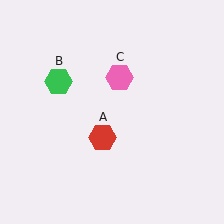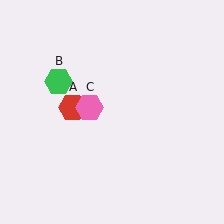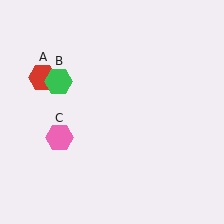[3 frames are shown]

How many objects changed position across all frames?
2 objects changed position: red hexagon (object A), pink hexagon (object C).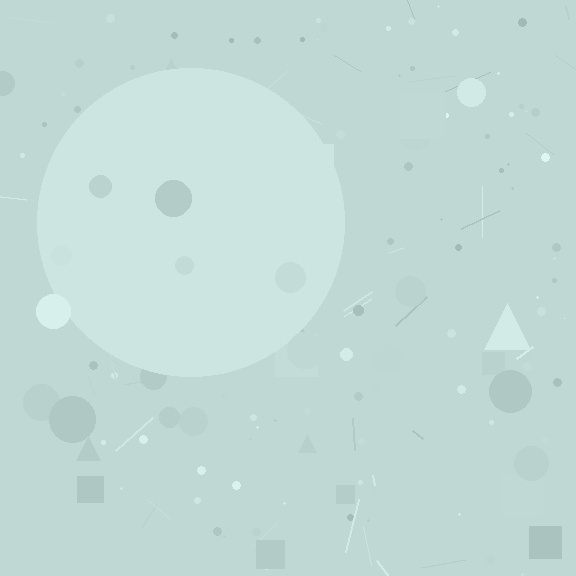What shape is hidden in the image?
A circle is hidden in the image.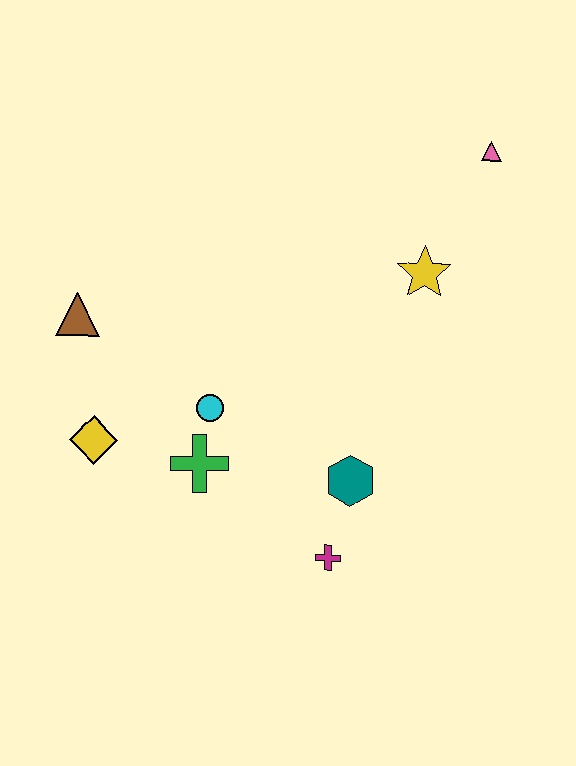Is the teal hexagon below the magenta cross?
No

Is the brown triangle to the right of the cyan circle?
No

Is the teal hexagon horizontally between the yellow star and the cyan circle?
Yes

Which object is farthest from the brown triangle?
The pink triangle is farthest from the brown triangle.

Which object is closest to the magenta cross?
The teal hexagon is closest to the magenta cross.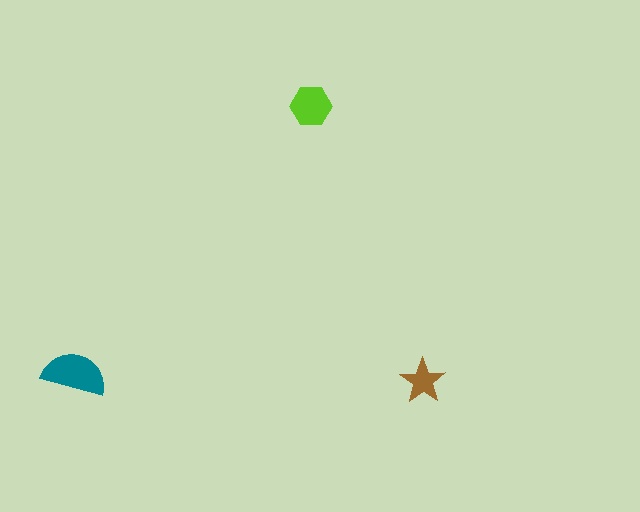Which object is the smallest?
The brown star.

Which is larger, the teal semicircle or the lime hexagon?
The teal semicircle.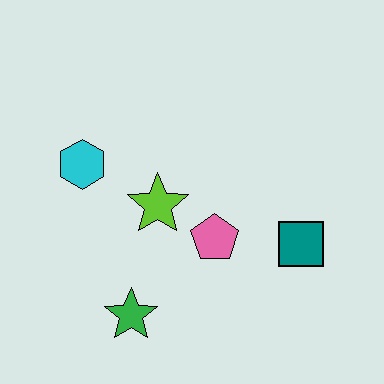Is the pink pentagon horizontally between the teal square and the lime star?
Yes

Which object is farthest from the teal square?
The cyan hexagon is farthest from the teal square.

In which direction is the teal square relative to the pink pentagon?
The teal square is to the right of the pink pentagon.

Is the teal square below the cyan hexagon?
Yes